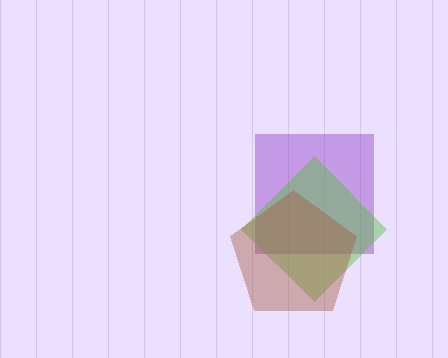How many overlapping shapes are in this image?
There are 3 overlapping shapes in the image.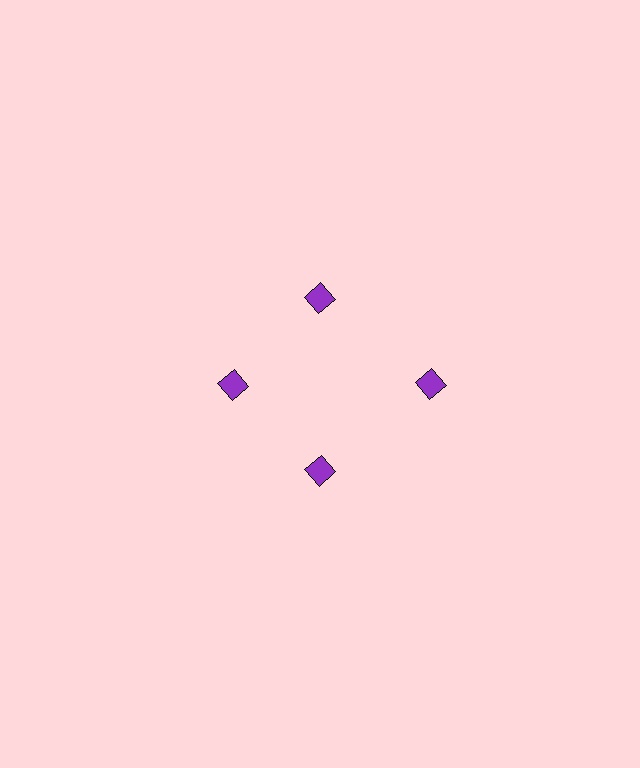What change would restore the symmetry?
The symmetry would be restored by moving it inward, back onto the ring so that all 4 squares sit at equal angles and equal distance from the center.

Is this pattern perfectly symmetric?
No. The 4 purple squares are arranged in a ring, but one element near the 3 o'clock position is pushed outward from the center, breaking the 4-fold rotational symmetry.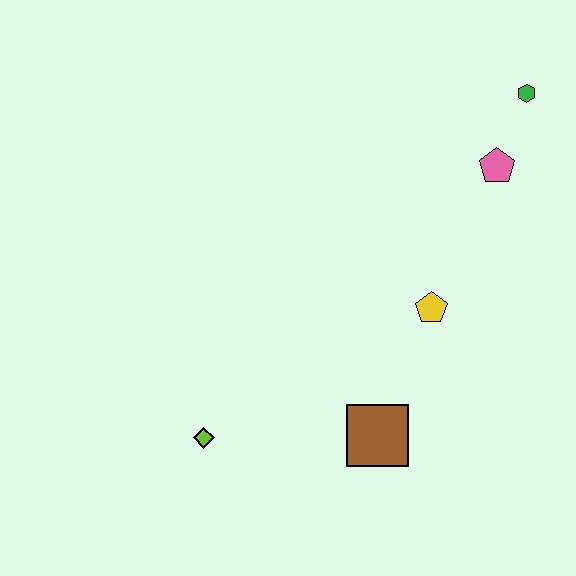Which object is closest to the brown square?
The yellow pentagon is closest to the brown square.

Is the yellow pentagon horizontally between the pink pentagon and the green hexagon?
No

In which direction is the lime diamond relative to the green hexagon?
The lime diamond is below the green hexagon.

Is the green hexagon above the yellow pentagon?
Yes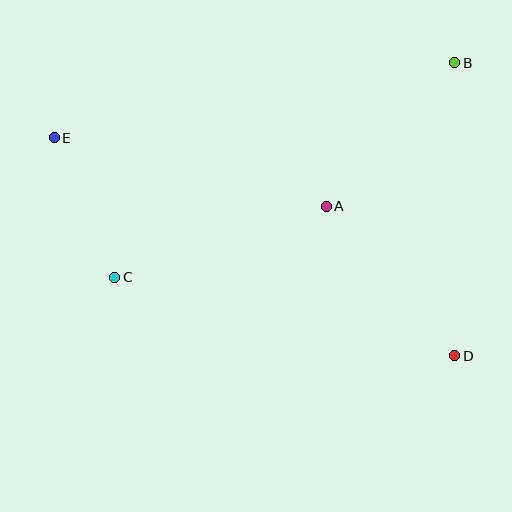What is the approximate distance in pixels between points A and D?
The distance between A and D is approximately 197 pixels.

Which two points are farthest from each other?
Points D and E are farthest from each other.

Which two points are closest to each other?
Points C and E are closest to each other.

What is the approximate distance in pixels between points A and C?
The distance between A and C is approximately 223 pixels.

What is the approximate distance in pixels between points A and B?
The distance between A and B is approximately 193 pixels.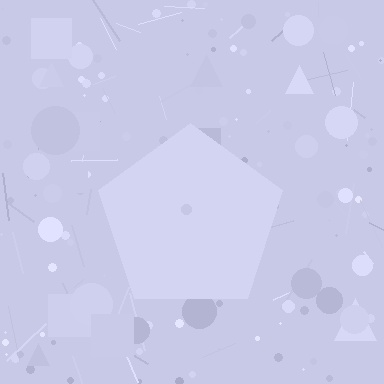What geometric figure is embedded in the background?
A pentagon is embedded in the background.